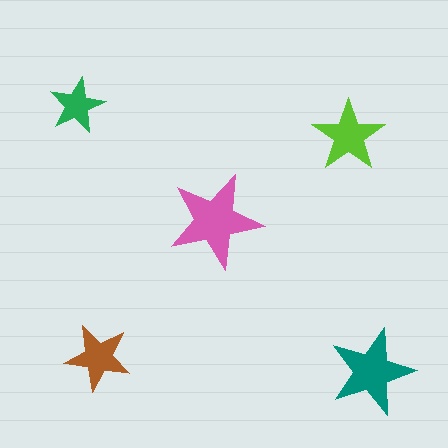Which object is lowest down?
The teal star is bottommost.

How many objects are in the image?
There are 5 objects in the image.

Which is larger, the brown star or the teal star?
The teal one.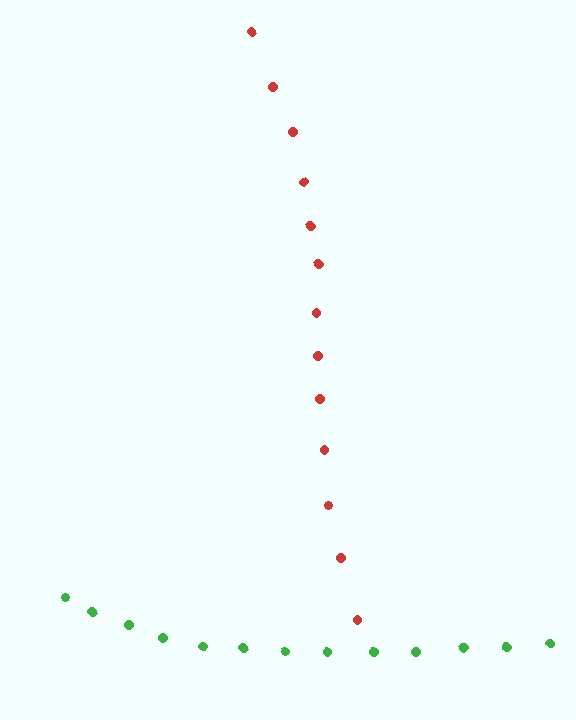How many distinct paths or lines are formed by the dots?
There are 2 distinct paths.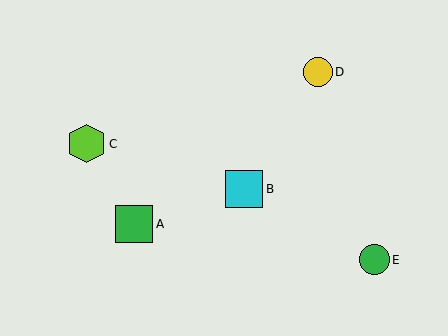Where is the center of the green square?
The center of the green square is at (134, 224).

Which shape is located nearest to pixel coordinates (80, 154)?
The lime hexagon (labeled C) at (87, 144) is nearest to that location.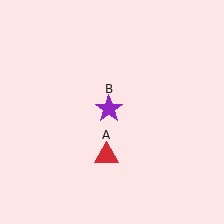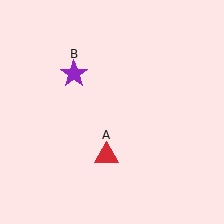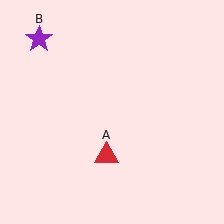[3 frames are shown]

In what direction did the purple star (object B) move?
The purple star (object B) moved up and to the left.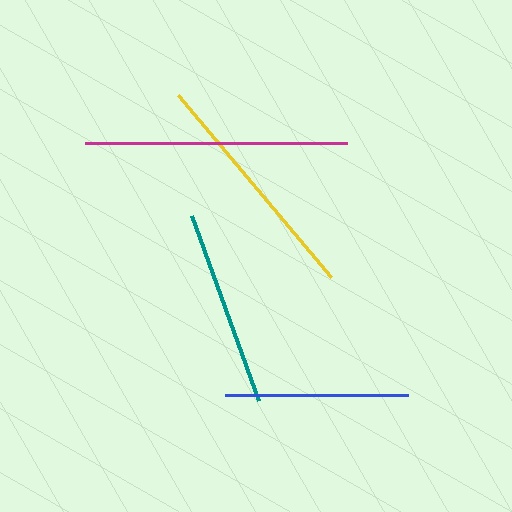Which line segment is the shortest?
The blue line is the shortest at approximately 183 pixels.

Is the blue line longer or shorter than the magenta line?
The magenta line is longer than the blue line.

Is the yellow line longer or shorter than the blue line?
The yellow line is longer than the blue line.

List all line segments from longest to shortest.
From longest to shortest: magenta, yellow, teal, blue.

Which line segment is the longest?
The magenta line is the longest at approximately 262 pixels.